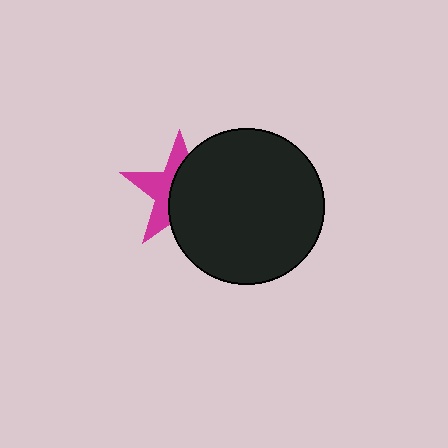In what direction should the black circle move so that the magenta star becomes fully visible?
The black circle should move right. That is the shortest direction to clear the overlap and leave the magenta star fully visible.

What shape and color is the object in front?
The object in front is a black circle.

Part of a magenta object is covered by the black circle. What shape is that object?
It is a star.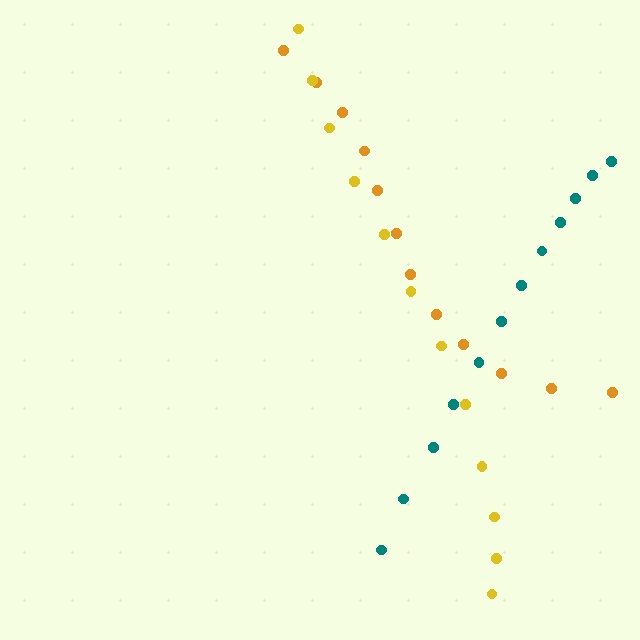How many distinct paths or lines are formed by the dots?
There are 3 distinct paths.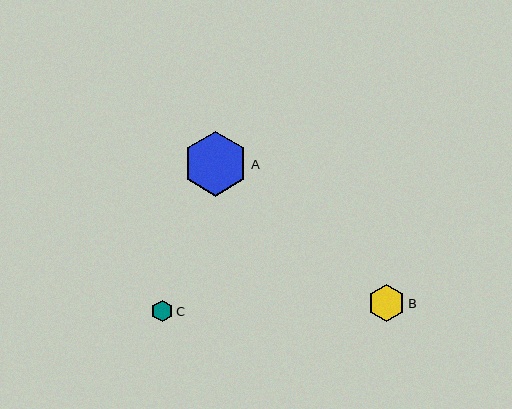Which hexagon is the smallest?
Hexagon C is the smallest with a size of approximately 21 pixels.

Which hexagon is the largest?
Hexagon A is the largest with a size of approximately 65 pixels.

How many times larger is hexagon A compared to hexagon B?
Hexagon A is approximately 1.8 times the size of hexagon B.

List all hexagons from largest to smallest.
From largest to smallest: A, B, C.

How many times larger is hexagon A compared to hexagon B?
Hexagon A is approximately 1.8 times the size of hexagon B.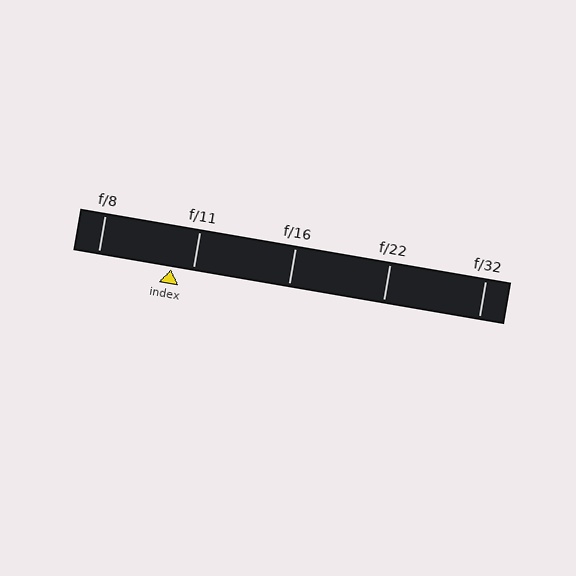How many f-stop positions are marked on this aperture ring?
There are 5 f-stop positions marked.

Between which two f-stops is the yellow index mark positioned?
The index mark is between f/8 and f/11.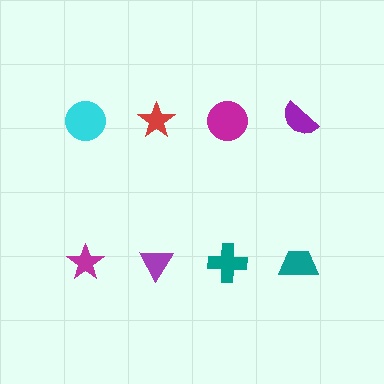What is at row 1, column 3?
A magenta circle.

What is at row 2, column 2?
A purple triangle.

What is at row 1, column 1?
A cyan circle.